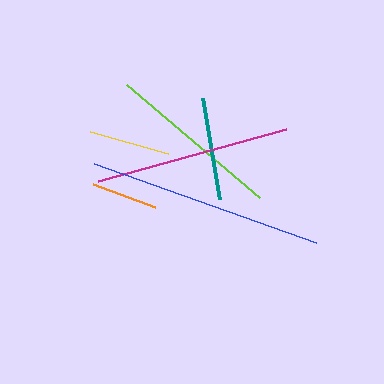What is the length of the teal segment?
The teal segment is approximately 103 pixels long.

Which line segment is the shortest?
The orange line is the shortest at approximately 67 pixels.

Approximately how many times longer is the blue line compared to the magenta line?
The blue line is approximately 1.2 times the length of the magenta line.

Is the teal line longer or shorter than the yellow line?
The teal line is longer than the yellow line.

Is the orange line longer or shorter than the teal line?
The teal line is longer than the orange line.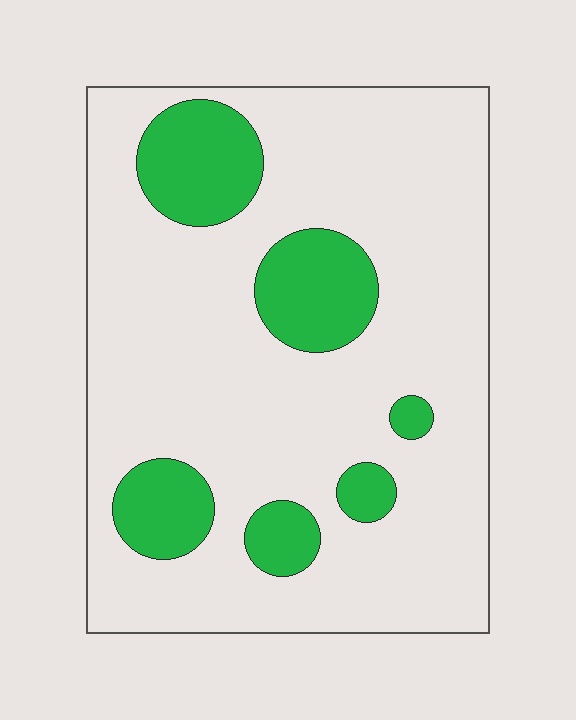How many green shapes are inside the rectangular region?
6.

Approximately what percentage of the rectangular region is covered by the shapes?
Approximately 20%.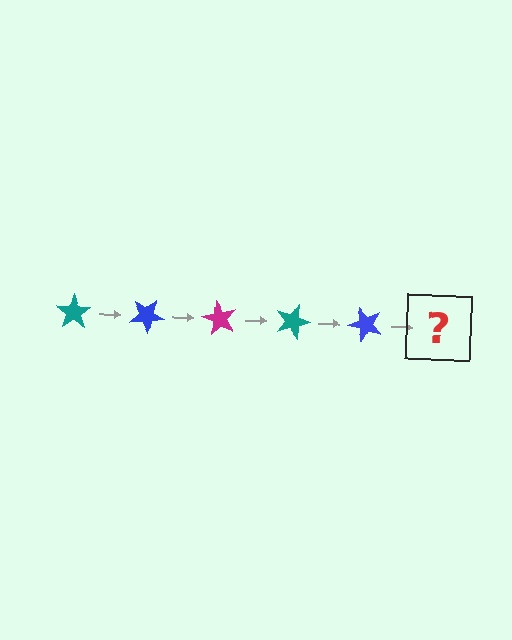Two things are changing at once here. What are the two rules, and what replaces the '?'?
The two rules are that it rotates 30 degrees each step and the color cycles through teal, blue, and magenta. The '?' should be a magenta star, rotated 150 degrees from the start.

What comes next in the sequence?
The next element should be a magenta star, rotated 150 degrees from the start.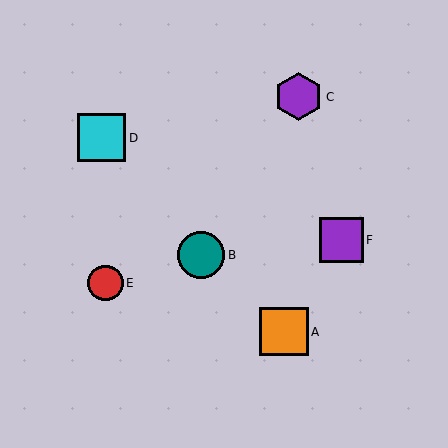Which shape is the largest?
The purple hexagon (labeled C) is the largest.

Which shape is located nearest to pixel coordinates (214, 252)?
The teal circle (labeled B) at (201, 255) is nearest to that location.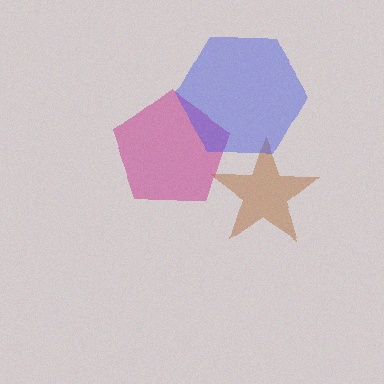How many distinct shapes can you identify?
There are 3 distinct shapes: a magenta pentagon, a brown star, a blue hexagon.